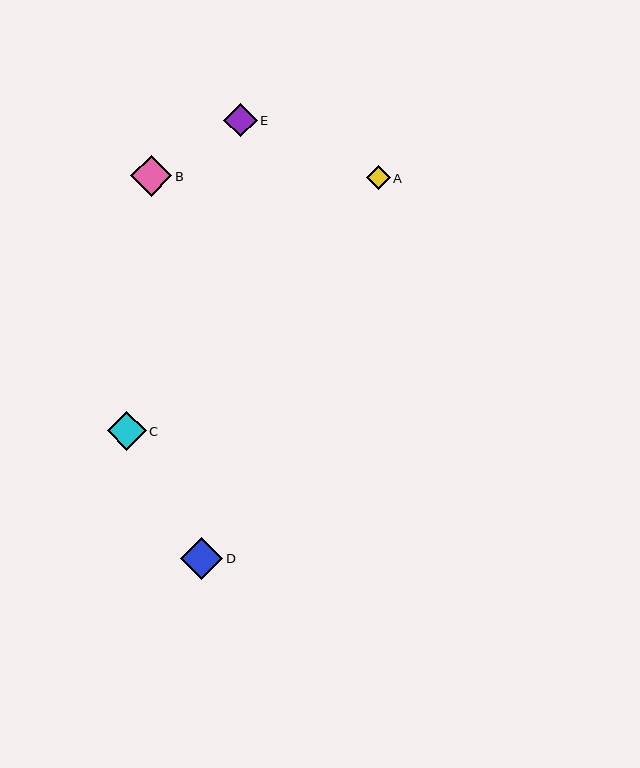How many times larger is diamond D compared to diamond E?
Diamond D is approximately 1.3 times the size of diamond E.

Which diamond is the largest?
Diamond B is the largest with a size of approximately 42 pixels.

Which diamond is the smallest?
Diamond A is the smallest with a size of approximately 23 pixels.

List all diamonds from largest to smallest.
From largest to smallest: B, D, C, E, A.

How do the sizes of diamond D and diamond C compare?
Diamond D and diamond C are approximately the same size.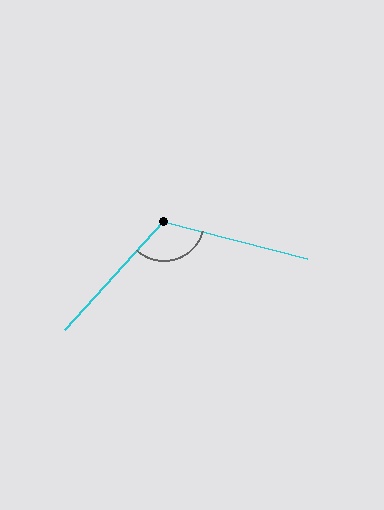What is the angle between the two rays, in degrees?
Approximately 118 degrees.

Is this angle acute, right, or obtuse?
It is obtuse.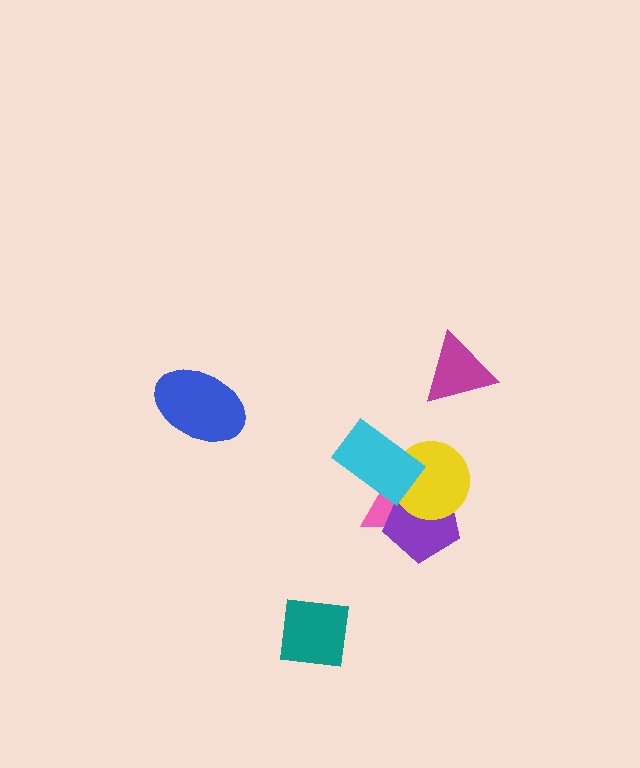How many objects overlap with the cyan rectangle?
2 objects overlap with the cyan rectangle.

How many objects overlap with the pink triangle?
3 objects overlap with the pink triangle.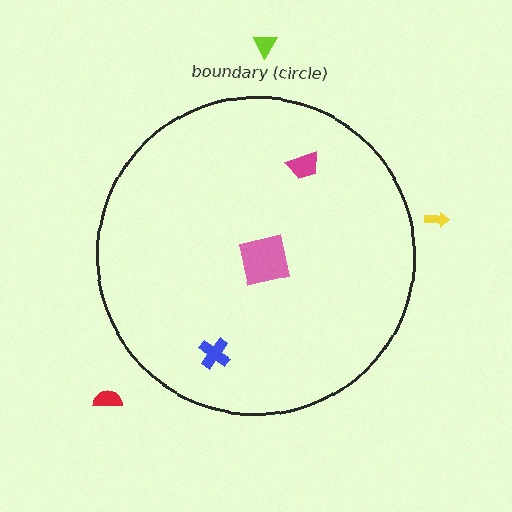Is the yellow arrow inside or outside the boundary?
Outside.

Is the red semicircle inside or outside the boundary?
Outside.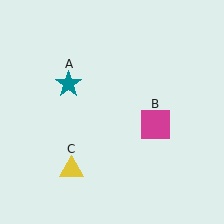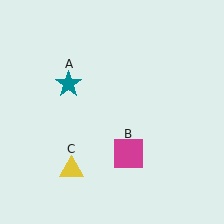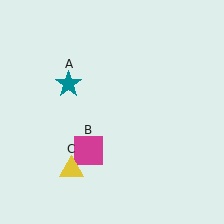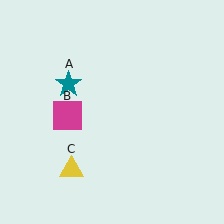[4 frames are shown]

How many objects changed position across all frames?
1 object changed position: magenta square (object B).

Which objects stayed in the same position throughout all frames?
Teal star (object A) and yellow triangle (object C) remained stationary.